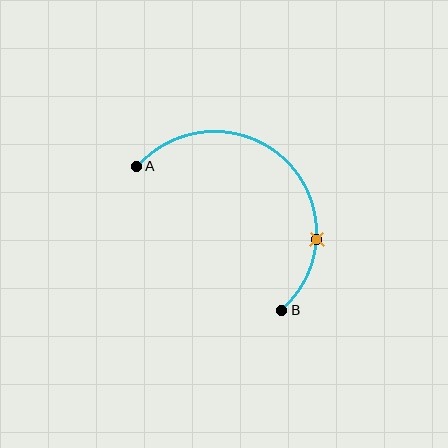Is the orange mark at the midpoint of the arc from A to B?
No. The orange mark lies on the arc but is closer to endpoint B. The arc midpoint would be at the point on the curve equidistant along the arc from both A and B.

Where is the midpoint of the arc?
The arc midpoint is the point on the curve farthest from the straight line joining A and B. It sits above and to the right of that line.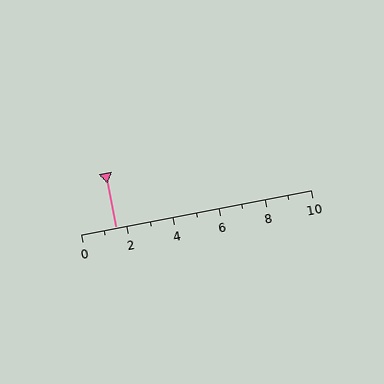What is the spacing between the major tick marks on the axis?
The major ticks are spaced 2 apart.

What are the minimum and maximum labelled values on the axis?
The axis runs from 0 to 10.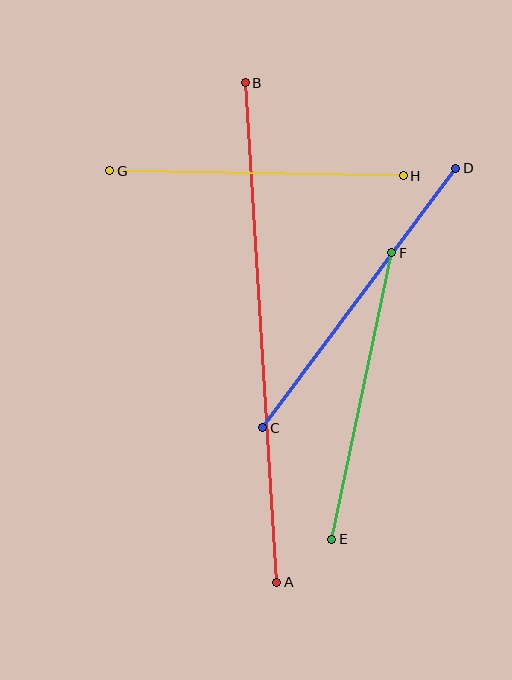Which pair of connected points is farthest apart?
Points A and B are farthest apart.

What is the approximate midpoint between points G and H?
The midpoint is at approximately (257, 173) pixels.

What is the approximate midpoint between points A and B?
The midpoint is at approximately (261, 332) pixels.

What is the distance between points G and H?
The distance is approximately 294 pixels.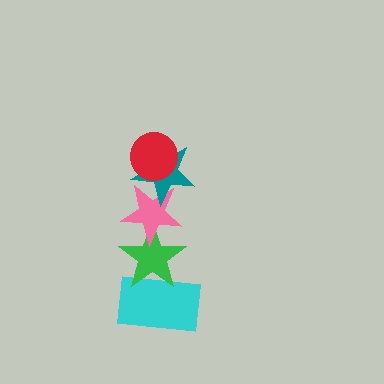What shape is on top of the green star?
The pink star is on top of the green star.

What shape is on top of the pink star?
The teal star is on top of the pink star.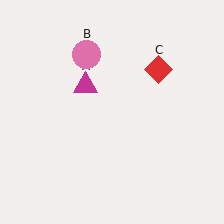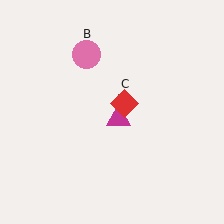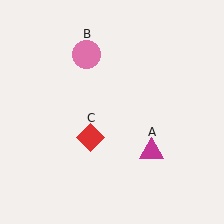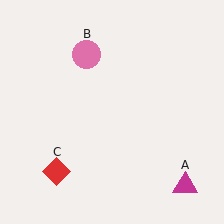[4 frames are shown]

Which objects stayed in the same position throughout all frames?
Pink circle (object B) remained stationary.